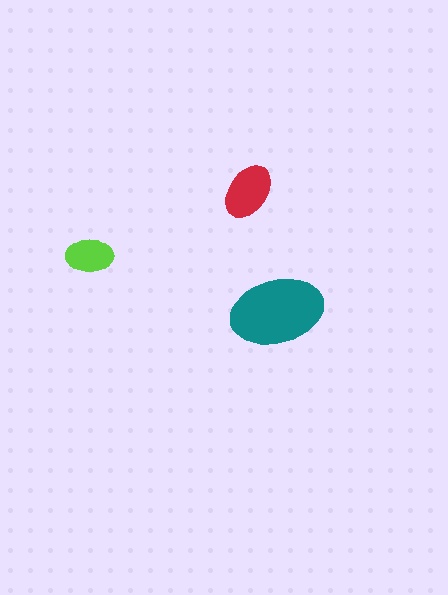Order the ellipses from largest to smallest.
the teal one, the red one, the lime one.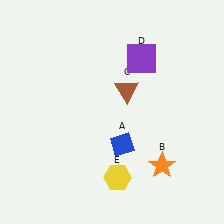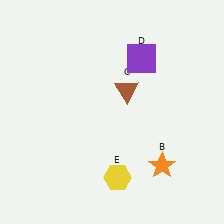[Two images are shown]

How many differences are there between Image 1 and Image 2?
There is 1 difference between the two images.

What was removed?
The blue diamond (A) was removed in Image 2.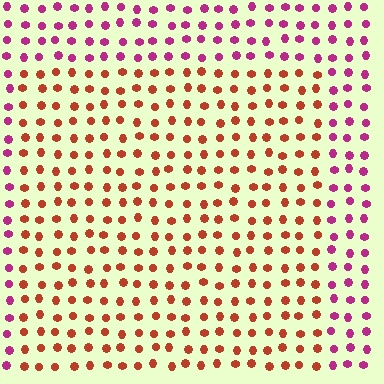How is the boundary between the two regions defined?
The boundary is defined purely by a slight shift in hue (about 49 degrees). Spacing, size, and orientation are identical on both sides.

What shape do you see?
I see a rectangle.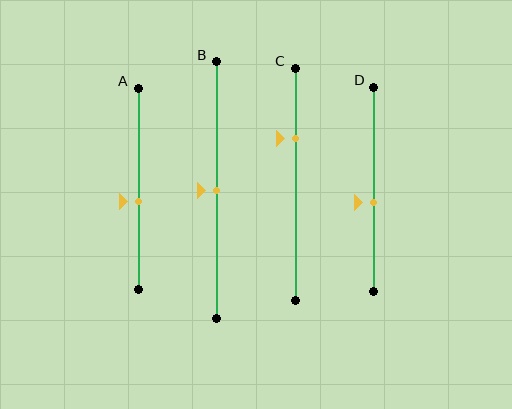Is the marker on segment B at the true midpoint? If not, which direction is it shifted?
Yes, the marker on segment B is at the true midpoint.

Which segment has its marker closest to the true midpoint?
Segment B has its marker closest to the true midpoint.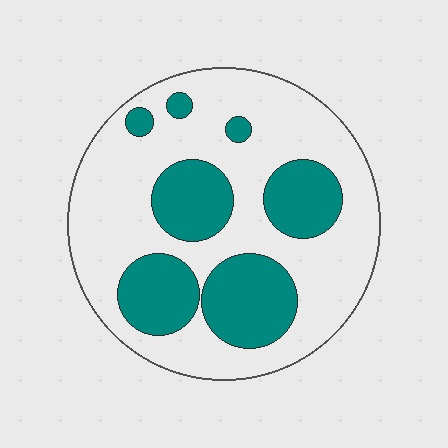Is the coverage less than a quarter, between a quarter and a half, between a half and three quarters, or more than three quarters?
Between a quarter and a half.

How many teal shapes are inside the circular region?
7.